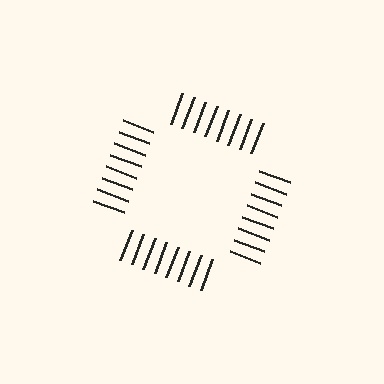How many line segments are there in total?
32 — 8 along each of the 4 edges.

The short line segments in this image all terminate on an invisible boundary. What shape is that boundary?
An illusory square — the line segments terminate on its edges but no continuous stroke is drawn.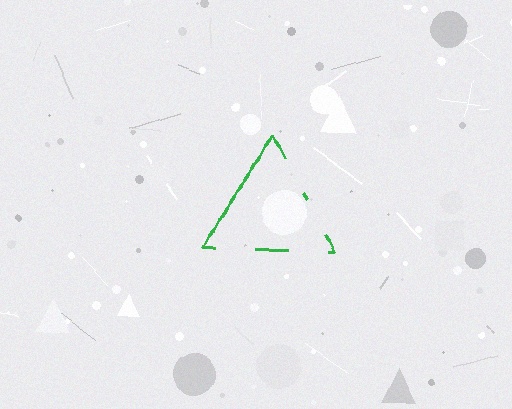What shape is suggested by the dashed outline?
The dashed outline suggests a triangle.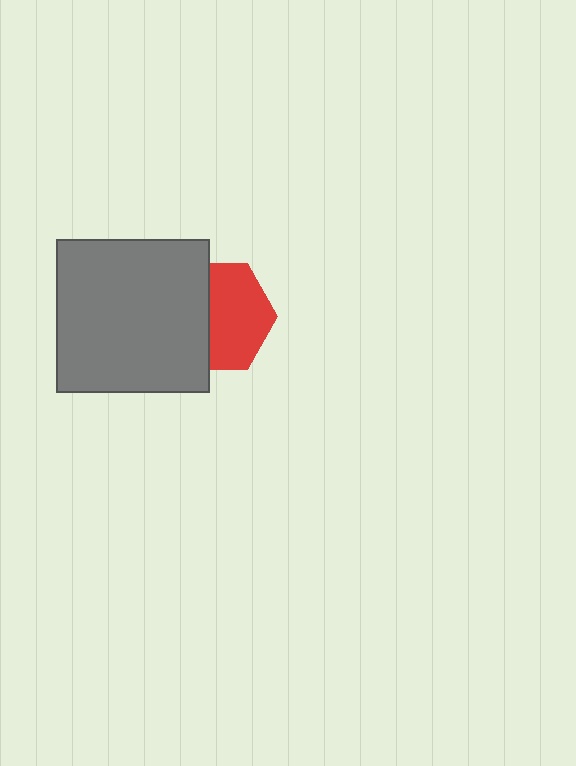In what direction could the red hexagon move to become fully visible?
The red hexagon could move right. That would shift it out from behind the gray square entirely.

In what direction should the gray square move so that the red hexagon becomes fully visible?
The gray square should move left. That is the shortest direction to clear the overlap and leave the red hexagon fully visible.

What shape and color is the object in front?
The object in front is a gray square.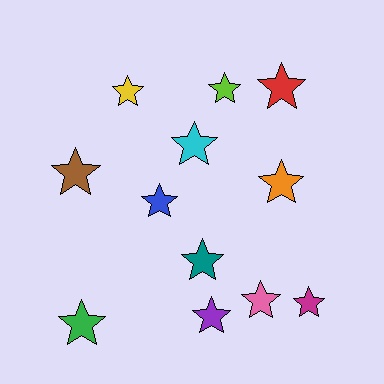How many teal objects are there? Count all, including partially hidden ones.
There is 1 teal object.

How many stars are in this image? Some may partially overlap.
There are 12 stars.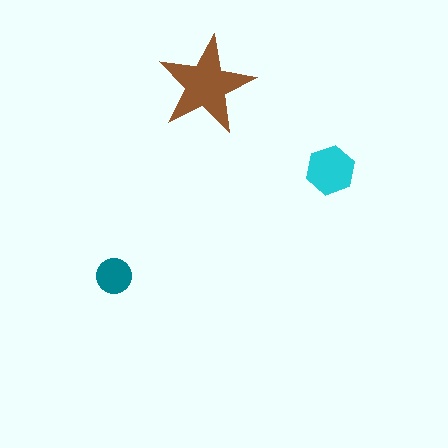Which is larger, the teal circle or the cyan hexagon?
The cyan hexagon.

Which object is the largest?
The brown star.